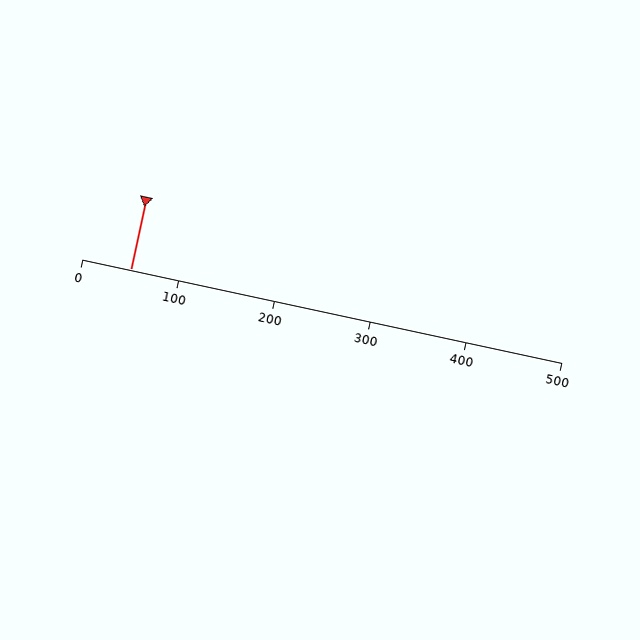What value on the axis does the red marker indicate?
The marker indicates approximately 50.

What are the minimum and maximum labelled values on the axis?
The axis runs from 0 to 500.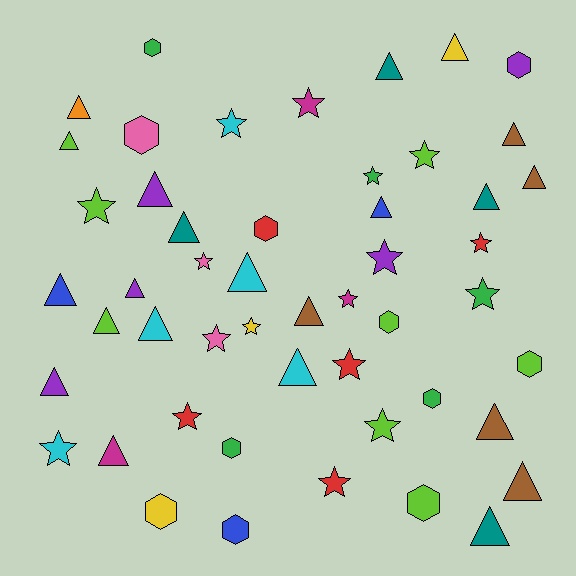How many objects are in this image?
There are 50 objects.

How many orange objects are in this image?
There is 1 orange object.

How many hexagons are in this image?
There are 11 hexagons.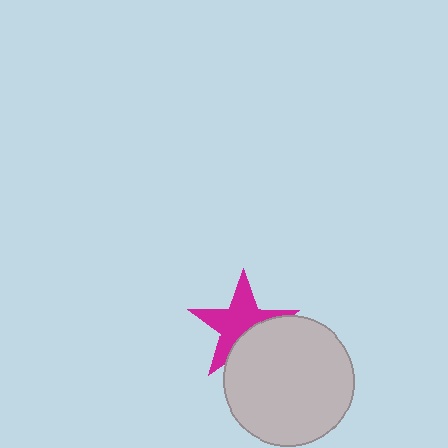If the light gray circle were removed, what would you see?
You would see the complete magenta star.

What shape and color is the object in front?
The object in front is a light gray circle.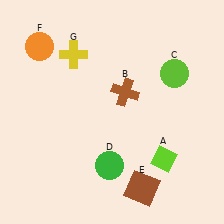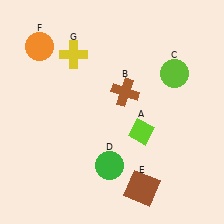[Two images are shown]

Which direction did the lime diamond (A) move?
The lime diamond (A) moved up.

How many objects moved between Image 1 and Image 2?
1 object moved between the two images.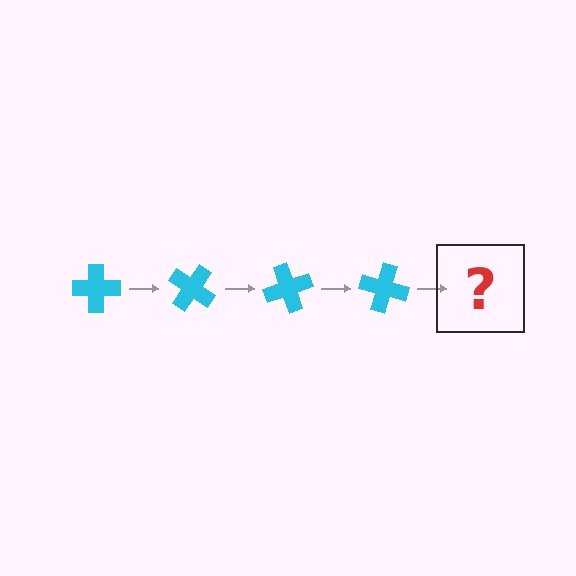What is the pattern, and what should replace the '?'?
The pattern is that the cross rotates 35 degrees each step. The '?' should be a cyan cross rotated 140 degrees.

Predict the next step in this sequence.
The next step is a cyan cross rotated 140 degrees.